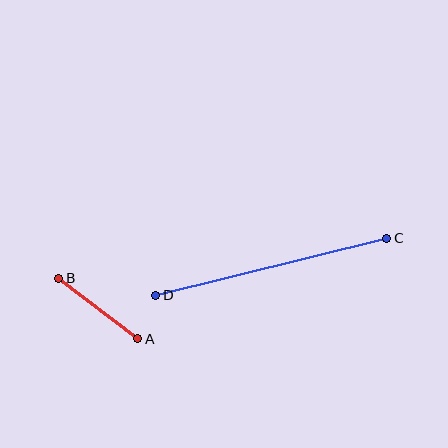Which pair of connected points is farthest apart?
Points C and D are farthest apart.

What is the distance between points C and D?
The distance is approximately 238 pixels.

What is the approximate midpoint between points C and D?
The midpoint is at approximately (271, 267) pixels.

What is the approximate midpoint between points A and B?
The midpoint is at approximately (98, 308) pixels.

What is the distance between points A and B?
The distance is approximately 100 pixels.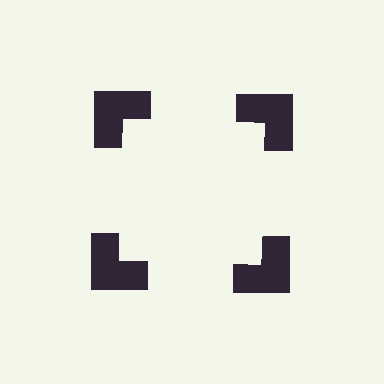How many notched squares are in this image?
There are 4 — one at each vertex of the illusory square.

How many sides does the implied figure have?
4 sides.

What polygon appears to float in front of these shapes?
An illusory square — its edges are inferred from the aligned wedge cuts in the notched squares, not physically drawn.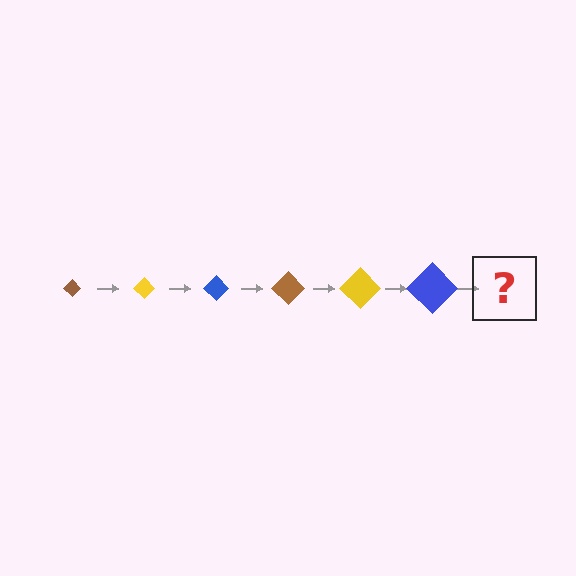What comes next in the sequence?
The next element should be a brown diamond, larger than the previous one.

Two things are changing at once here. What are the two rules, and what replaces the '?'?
The two rules are that the diamond grows larger each step and the color cycles through brown, yellow, and blue. The '?' should be a brown diamond, larger than the previous one.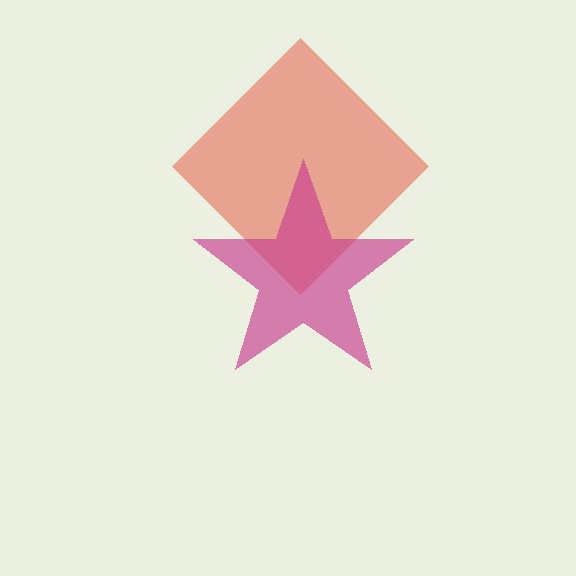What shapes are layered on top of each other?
The layered shapes are: a red diamond, a magenta star.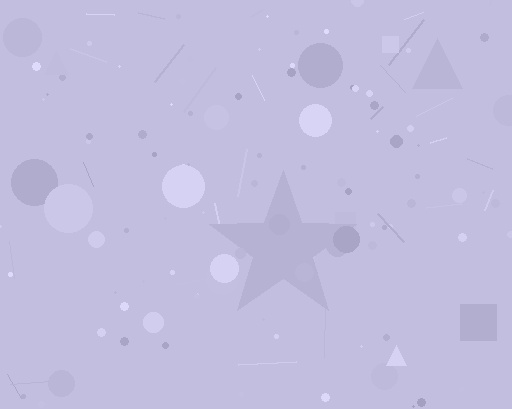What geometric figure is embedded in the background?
A star is embedded in the background.